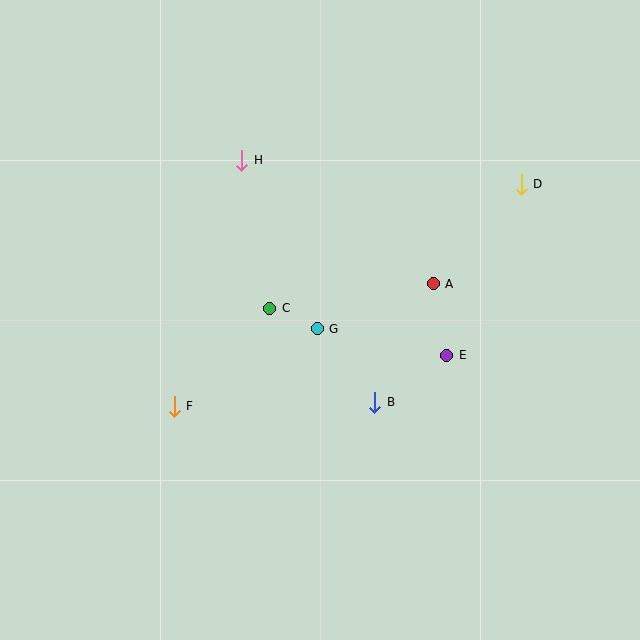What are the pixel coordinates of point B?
Point B is at (375, 402).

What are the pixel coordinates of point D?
Point D is at (521, 184).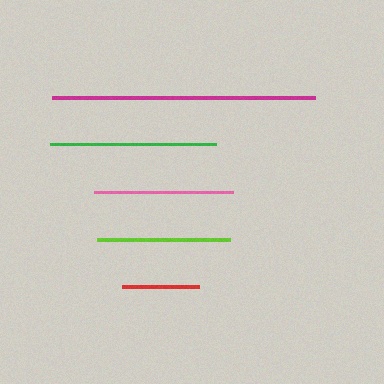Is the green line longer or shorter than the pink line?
The green line is longer than the pink line.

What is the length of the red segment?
The red segment is approximately 76 pixels long.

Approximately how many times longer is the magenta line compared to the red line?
The magenta line is approximately 3.5 times the length of the red line.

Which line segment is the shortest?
The red line is the shortest at approximately 76 pixels.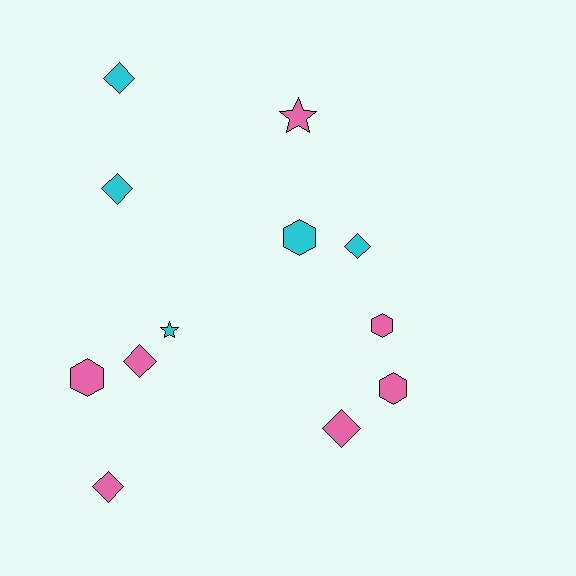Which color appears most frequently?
Pink, with 7 objects.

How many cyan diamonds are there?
There are 3 cyan diamonds.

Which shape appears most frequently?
Diamond, with 6 objects.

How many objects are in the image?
There are 12 objects.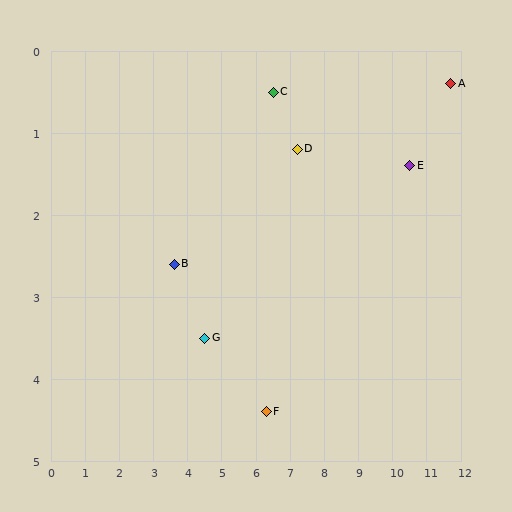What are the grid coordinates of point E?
Point E is at approximately (10.5, 1.4).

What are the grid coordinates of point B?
Point B is at approximately (3.6, 2.6).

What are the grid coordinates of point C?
Point C is at approximately (6.5, 0.5).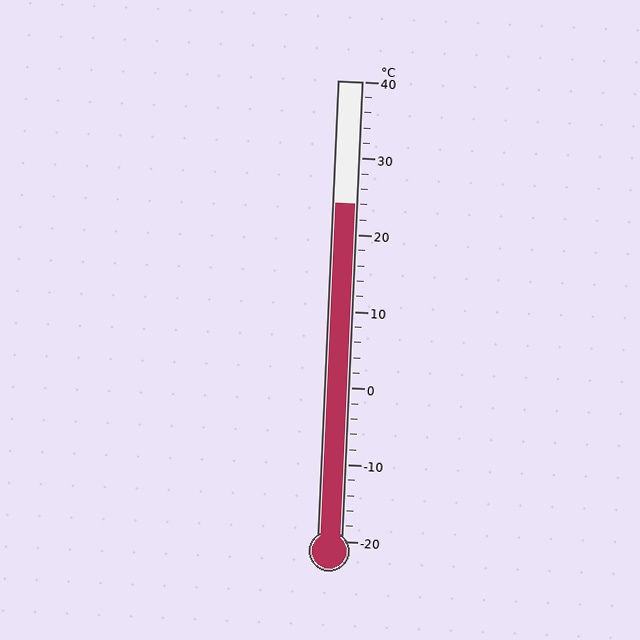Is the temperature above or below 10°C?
The temperature is above 10°C.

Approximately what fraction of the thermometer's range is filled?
The thermometer is filled to approximately 75% of its range.